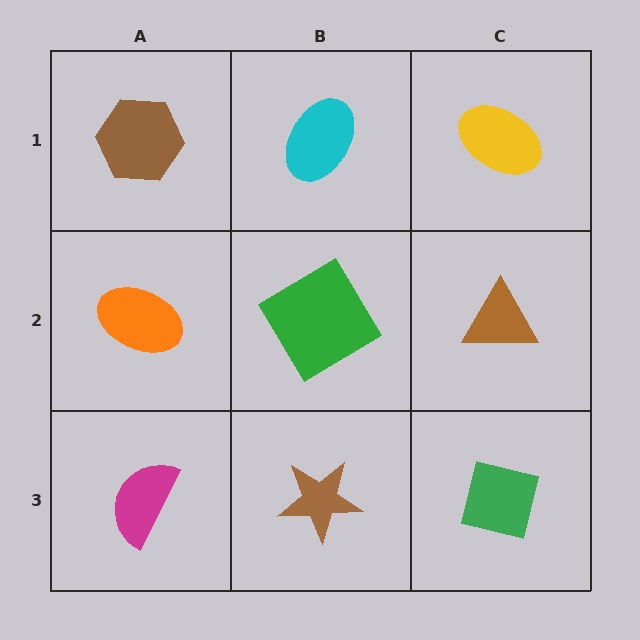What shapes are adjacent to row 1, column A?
An orange ellipse (row 2, column A), a cyan ellipse (row 1, column B).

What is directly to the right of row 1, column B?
A yellow ellipse.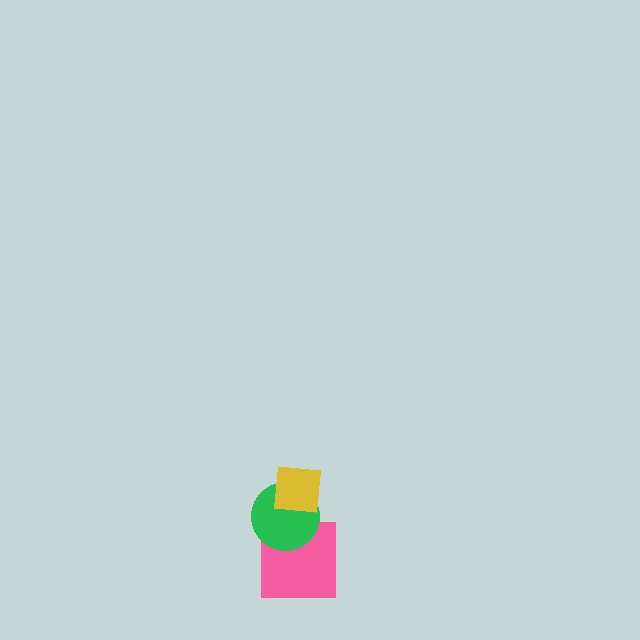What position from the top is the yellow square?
The yellow square is 1st from the top.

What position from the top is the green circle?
The green circle is 2nd from the top.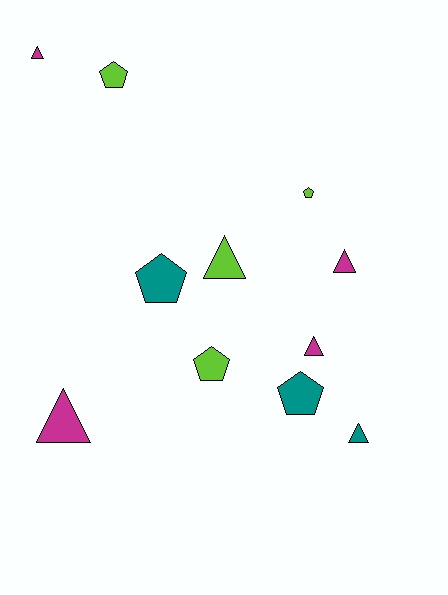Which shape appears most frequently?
Triangle, with 6 objects.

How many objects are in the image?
There are 11 objects.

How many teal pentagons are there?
There are 2 teal pentagons.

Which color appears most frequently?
Magenta, with 4 objects.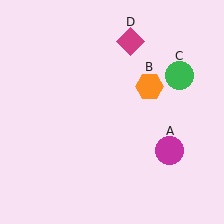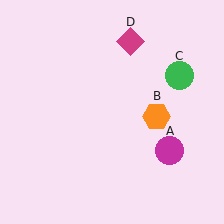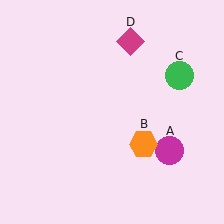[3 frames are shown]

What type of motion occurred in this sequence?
The orange hexagon (object B) rotated clockwise around the center of the scene.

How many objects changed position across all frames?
1 object changed position: orange hexagon (object B).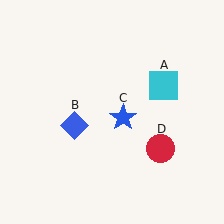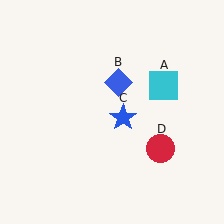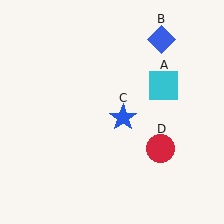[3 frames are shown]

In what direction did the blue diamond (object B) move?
The blue diamond (object B) moved up and to the right.